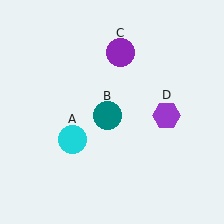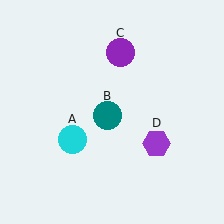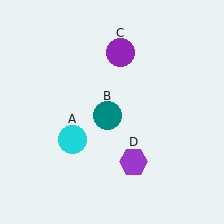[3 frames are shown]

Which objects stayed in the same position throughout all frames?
Cyan circle (object A) and teal circle (object B) and purple circle (object C) remained stationary.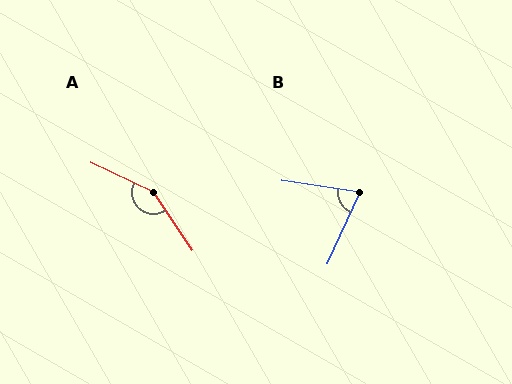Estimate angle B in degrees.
Approximately 75 degrees.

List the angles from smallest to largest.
B (75°), A (149°).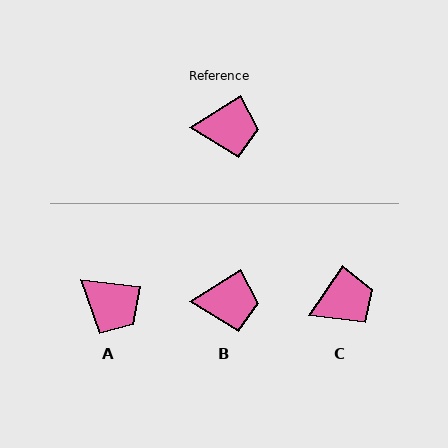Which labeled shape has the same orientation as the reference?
B.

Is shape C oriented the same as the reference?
No, it is off by about 24 degrees.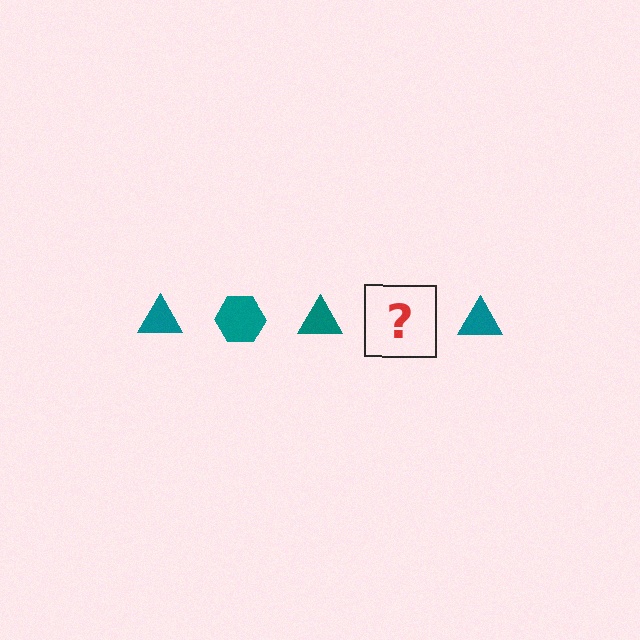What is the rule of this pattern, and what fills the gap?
The rule is that the pattern cycles through triangle, hexagon shapes in teal. The gap should be filled with a teal hexagon.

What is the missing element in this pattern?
The missing element is a teal hexagon.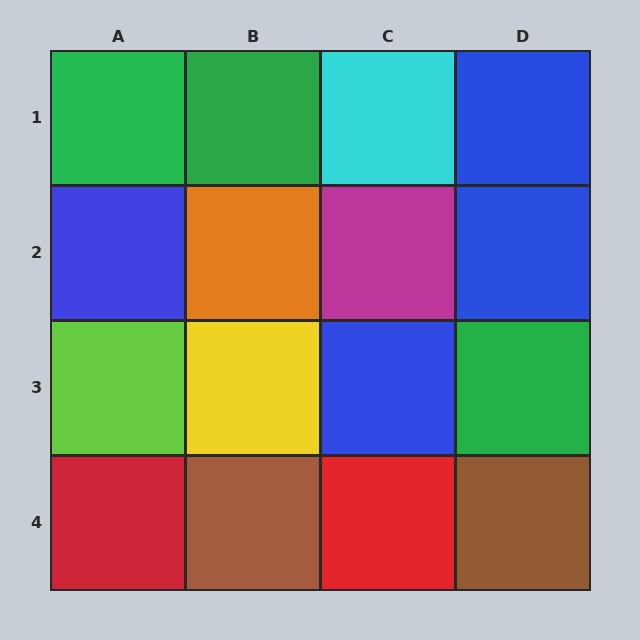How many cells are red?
2 cells are red.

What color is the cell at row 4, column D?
Brown.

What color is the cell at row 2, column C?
Magenta.